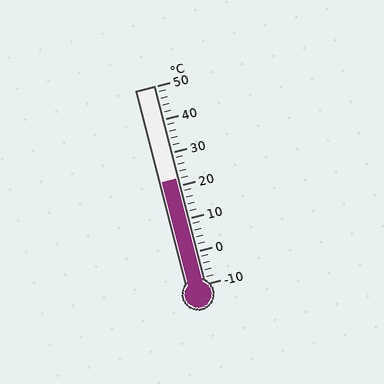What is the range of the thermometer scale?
The thermometer scale ranges from -10°C to 50°C.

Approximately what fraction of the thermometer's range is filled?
The thermometer is filled to approximately 55% of its range.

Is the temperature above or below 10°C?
The temperature is above 10°C.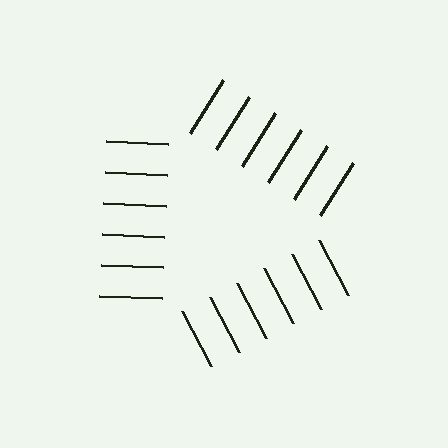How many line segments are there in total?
18 — 6 along each of the 3 edges.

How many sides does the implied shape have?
3 sides — the line-ends trace a triangle.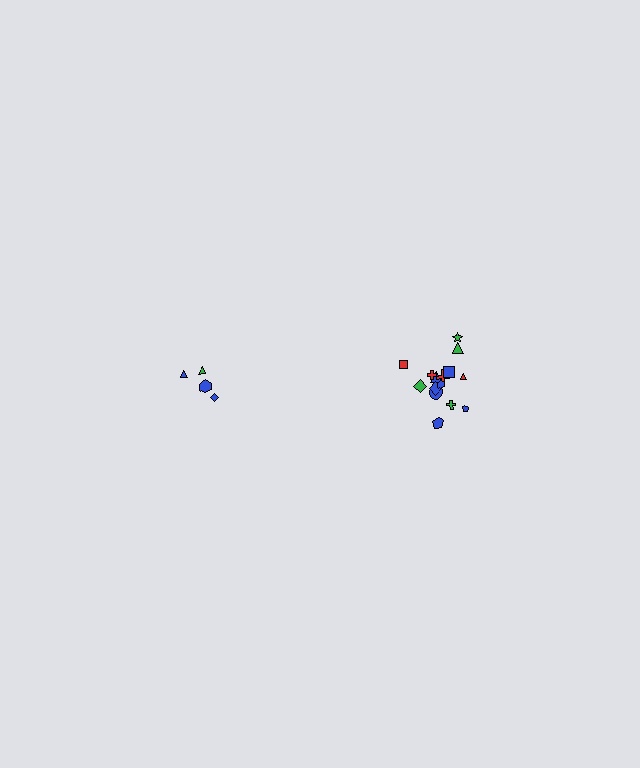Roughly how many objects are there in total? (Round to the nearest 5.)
Roughly 20 objects in total.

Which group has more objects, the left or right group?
The right group.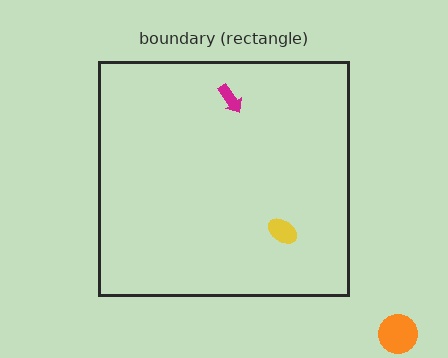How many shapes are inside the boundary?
2 inside, 1 outside.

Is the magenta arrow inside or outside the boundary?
Inside.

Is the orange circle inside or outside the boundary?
Outside.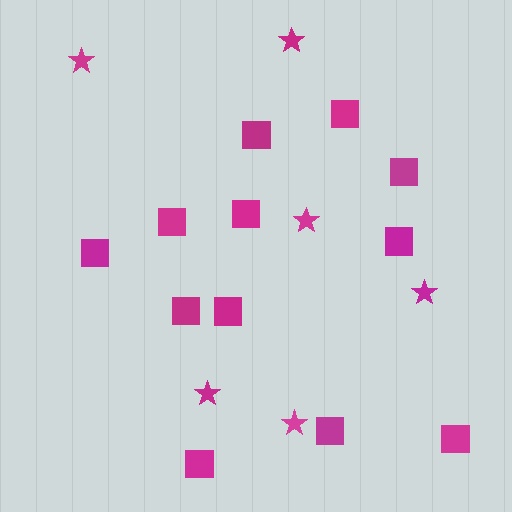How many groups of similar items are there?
There are 2 groups: one group of squares (12) and one group of stars (6).